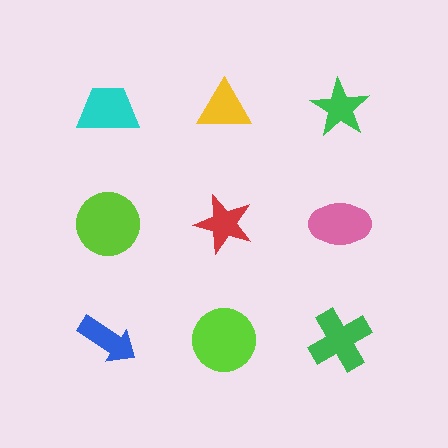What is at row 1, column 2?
A yellow triangle.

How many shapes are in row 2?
3 shapes.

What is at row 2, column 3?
A pink ellipse.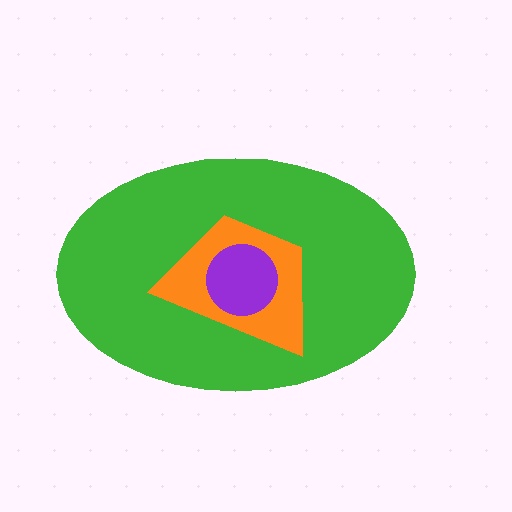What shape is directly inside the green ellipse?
The orange trapezoid.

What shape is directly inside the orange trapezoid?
The purple circle.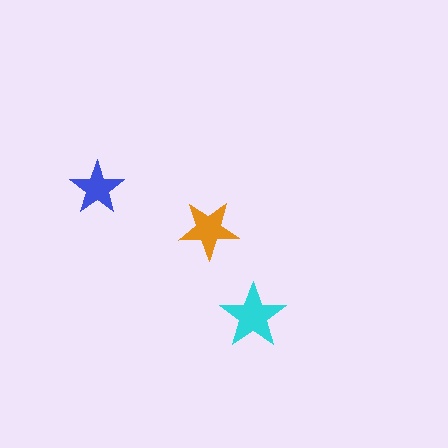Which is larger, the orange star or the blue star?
The orange one.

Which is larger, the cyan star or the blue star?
The cyan one.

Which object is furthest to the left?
The blue star is leftmost.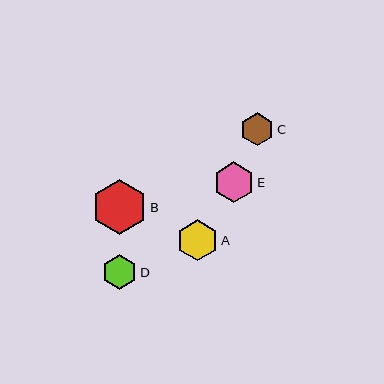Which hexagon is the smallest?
Hexagon C is the smallest with a size of approximately 33 pixels.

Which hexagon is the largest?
Hexagon B is the largest with a size of approximately 55 pixels.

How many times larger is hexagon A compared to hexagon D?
Hexagon A is approximately 1.2 times the size of hexagon D.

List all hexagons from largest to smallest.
From largest to smallest: B, A, E, D, C.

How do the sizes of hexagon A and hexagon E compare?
Hexagon A and hexagon E are approximately the same size.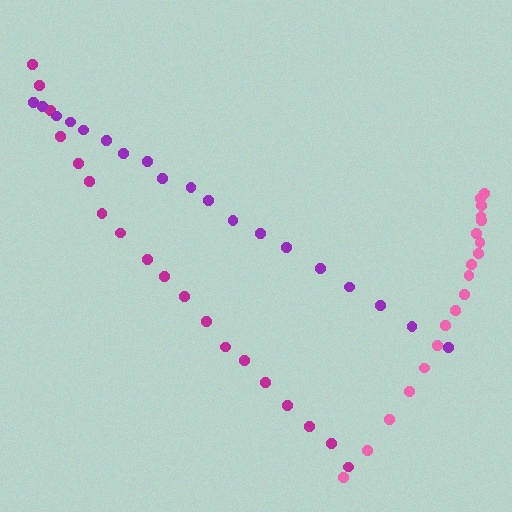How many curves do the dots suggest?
There are 3 distinct paths.